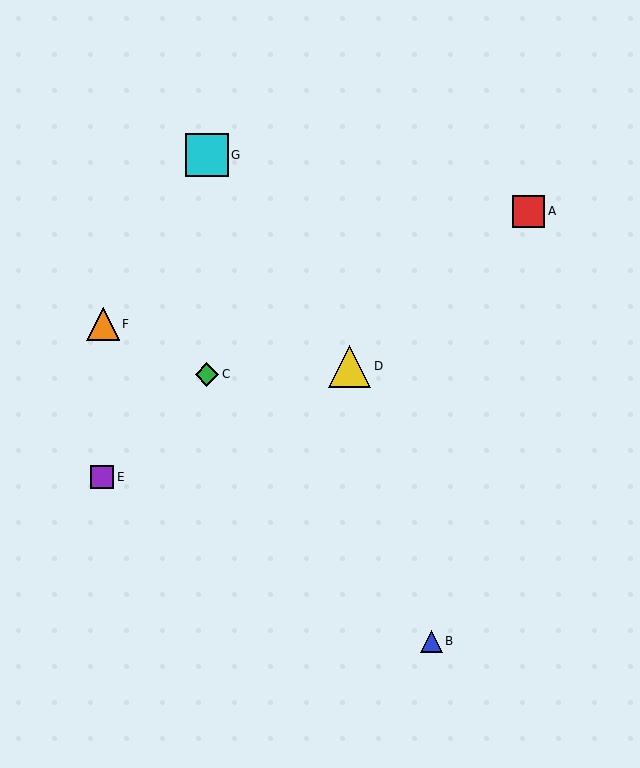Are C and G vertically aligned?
Yes, both are at x≈207.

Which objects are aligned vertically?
Objects C, G are aligned vertically.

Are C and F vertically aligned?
No, C is at x≈207 and F is at x≈103.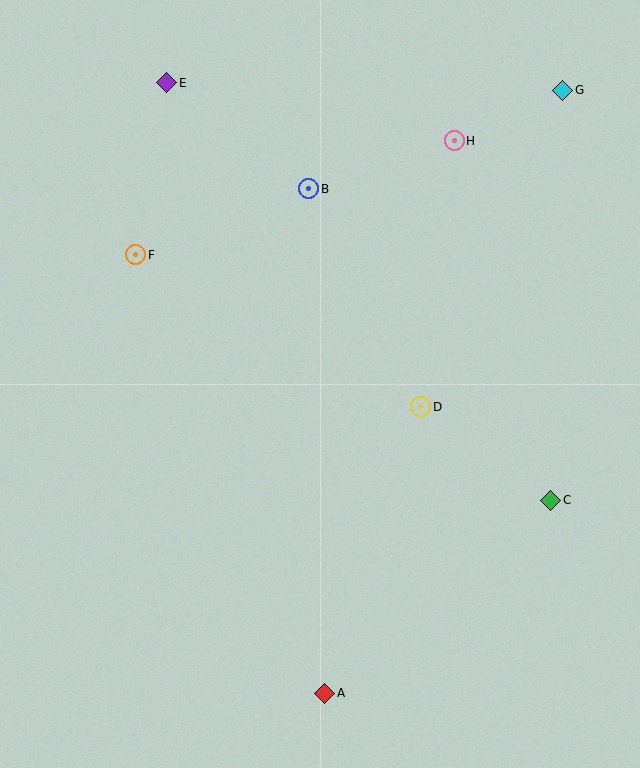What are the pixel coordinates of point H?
Point H is at (454, 141).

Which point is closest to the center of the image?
Point D at (421, 407) is closest to the center.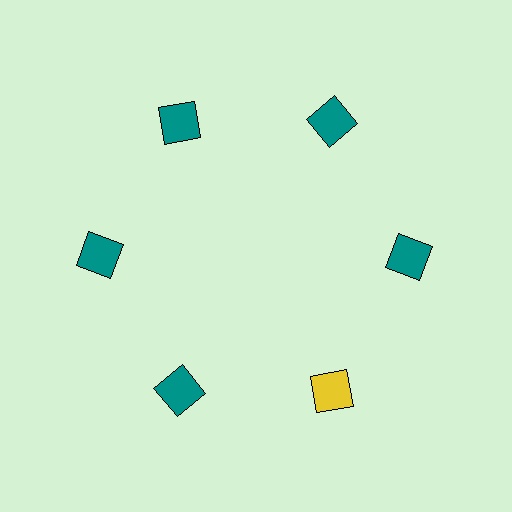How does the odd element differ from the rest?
It has a different color: yellow instead of teal.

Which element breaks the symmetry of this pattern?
The yellow square at roughly the 5 o'clock position breaks the symmetry. All other shapes are teal squares.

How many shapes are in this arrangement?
There are 6 shapes arranged in a ring pattern.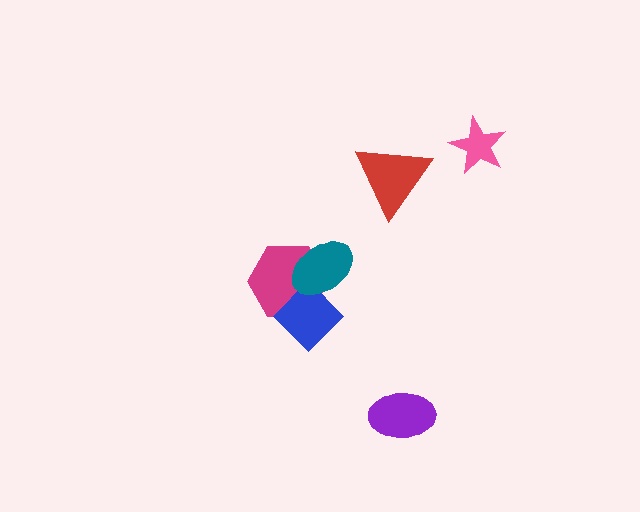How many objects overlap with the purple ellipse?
0 objects overlap with the purple ellipse.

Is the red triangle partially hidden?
No, no other shape covers it.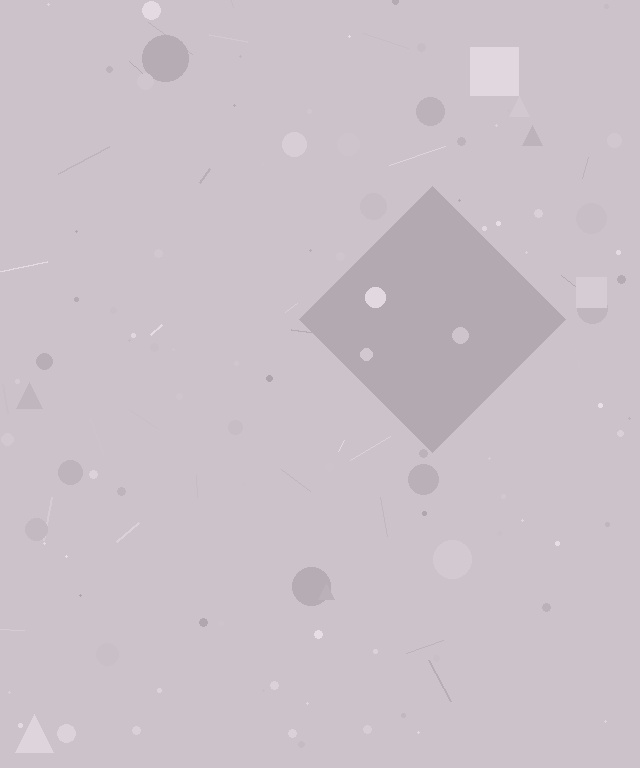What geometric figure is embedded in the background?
A diamond is embedded in the background.